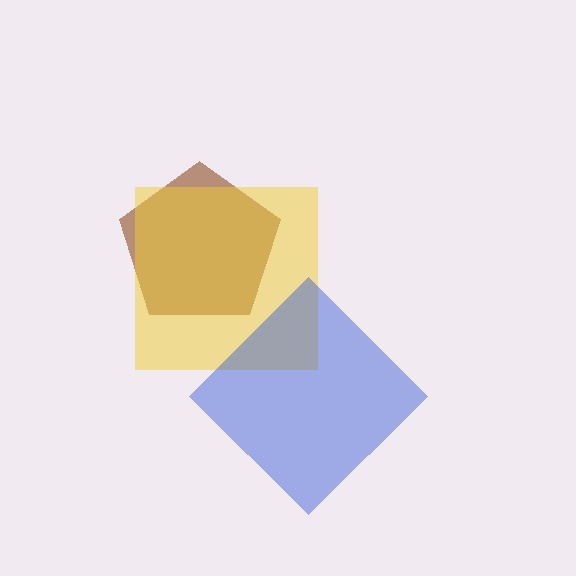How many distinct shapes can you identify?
There are 3 distinct shapes: a brown pentagon, a yellow square, a blue diamond.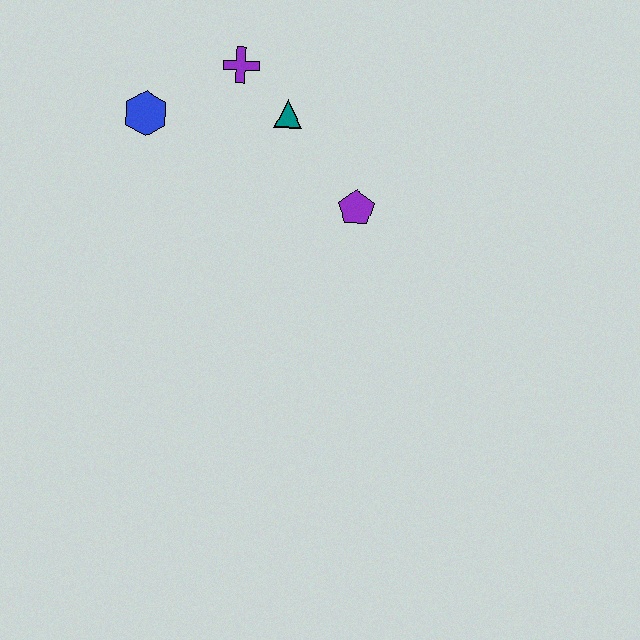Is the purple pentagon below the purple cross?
Yes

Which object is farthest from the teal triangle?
The blue hexagon is farthest from the teal triangle.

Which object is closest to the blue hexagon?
The purple cross is closest to the blue hexagon.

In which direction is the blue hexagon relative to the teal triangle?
The blue hexagon is to the left of the teal triangle.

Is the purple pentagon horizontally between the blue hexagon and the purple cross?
No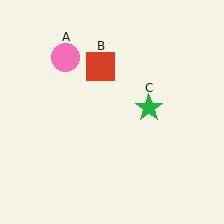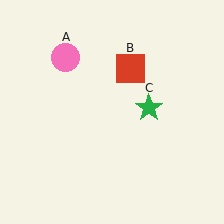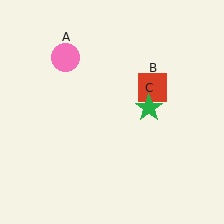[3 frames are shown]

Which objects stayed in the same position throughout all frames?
Pink circle (object A) and green star (object C) remained stationary.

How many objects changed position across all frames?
1 object changed position: red square (object B).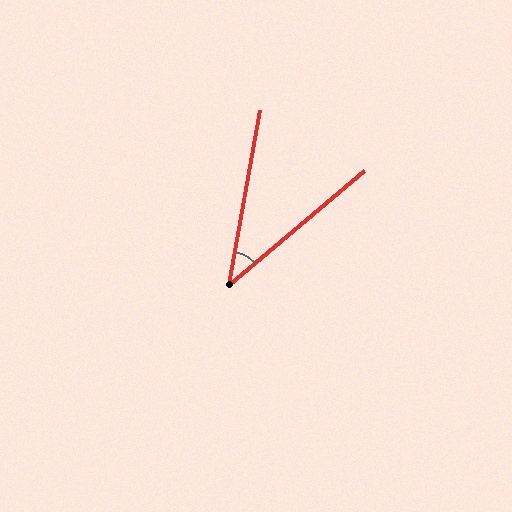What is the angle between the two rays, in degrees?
Approximately 40 degrees.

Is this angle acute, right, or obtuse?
It is acute.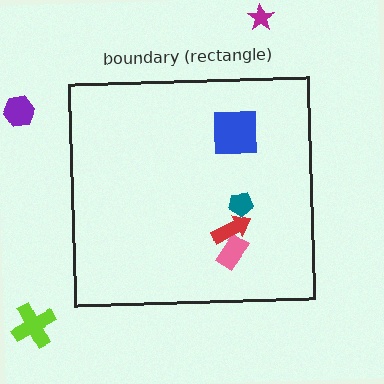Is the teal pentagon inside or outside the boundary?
Inside.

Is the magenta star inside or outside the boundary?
Outside.